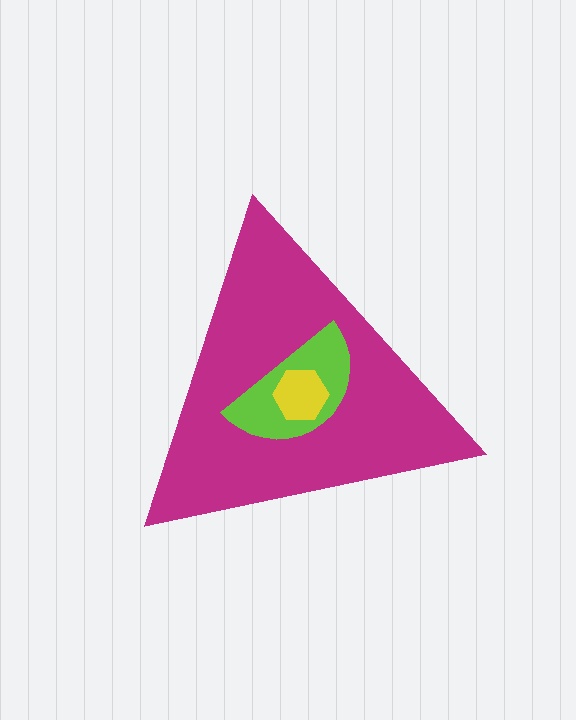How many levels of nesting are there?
3.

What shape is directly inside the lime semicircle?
The yellow hexagon.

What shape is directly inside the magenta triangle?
The lime semicircle.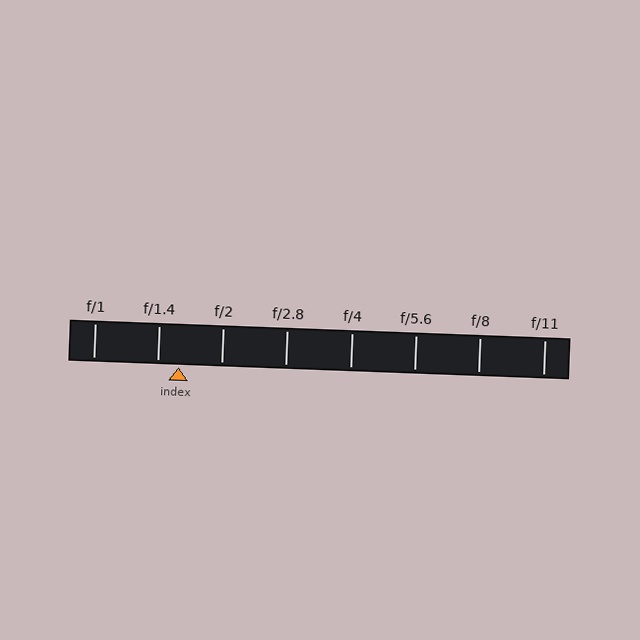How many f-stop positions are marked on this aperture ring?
There are 8 f-stop positions marked.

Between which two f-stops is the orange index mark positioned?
The index mark is between f/1.4 and f/2.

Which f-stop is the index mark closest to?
The index mark is closest to f/1.4.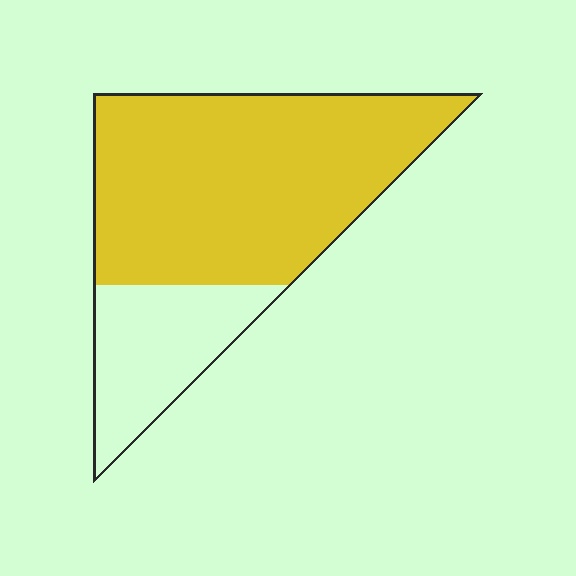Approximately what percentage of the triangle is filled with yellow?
Approximately 75%.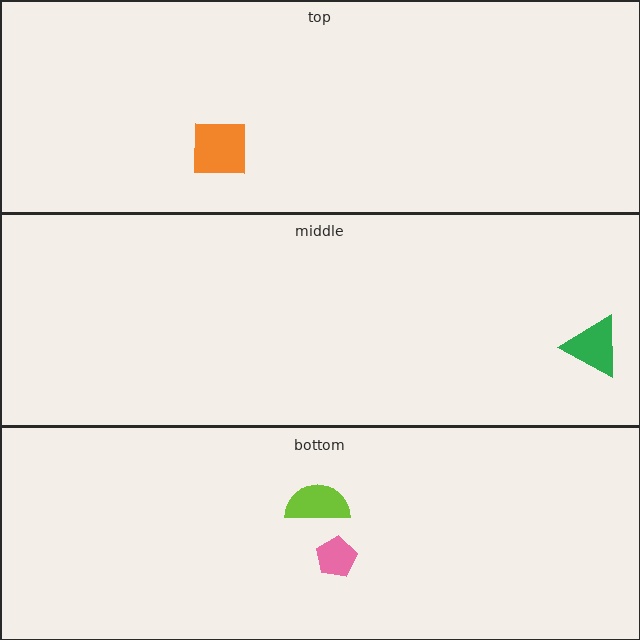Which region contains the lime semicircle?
The bottom region.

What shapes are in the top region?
The orange square.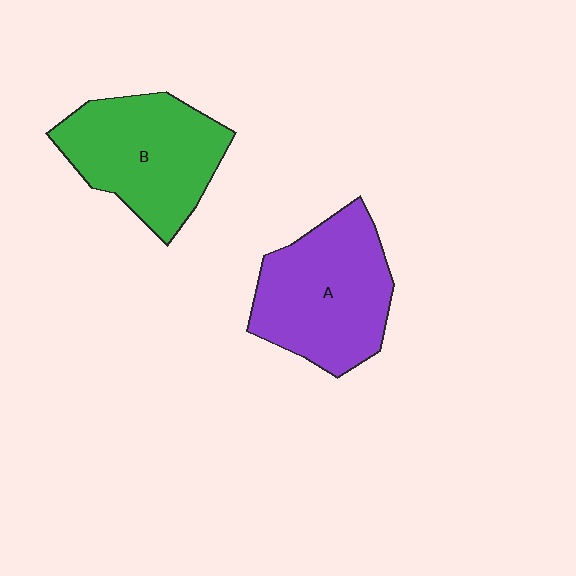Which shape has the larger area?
Shape A (purple).